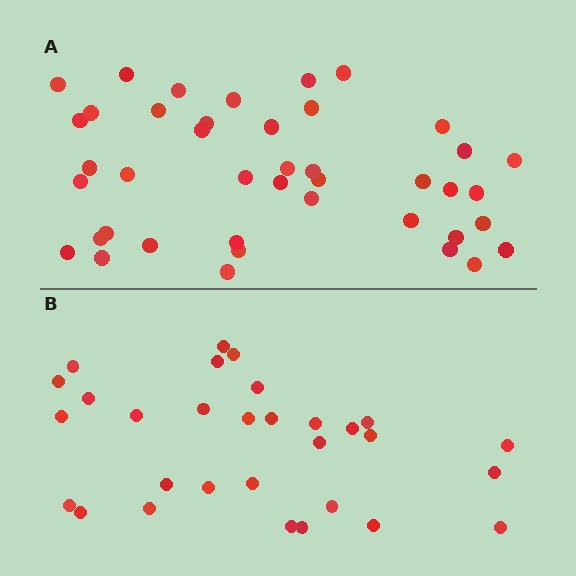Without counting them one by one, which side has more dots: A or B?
Region A (the top region) has more dots.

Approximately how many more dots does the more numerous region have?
Region A has roughly 12 or so more dots than region B.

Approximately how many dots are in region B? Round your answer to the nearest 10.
About 30 dots.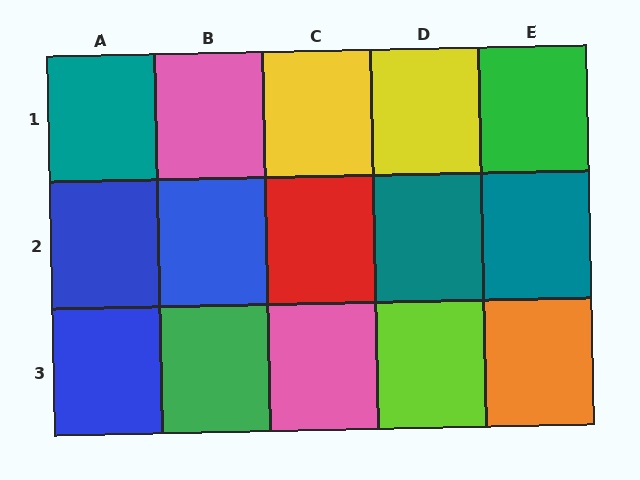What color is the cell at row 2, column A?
Blue.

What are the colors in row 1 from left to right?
Teal, pink, yellow, yellow, green.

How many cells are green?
2 cells are green.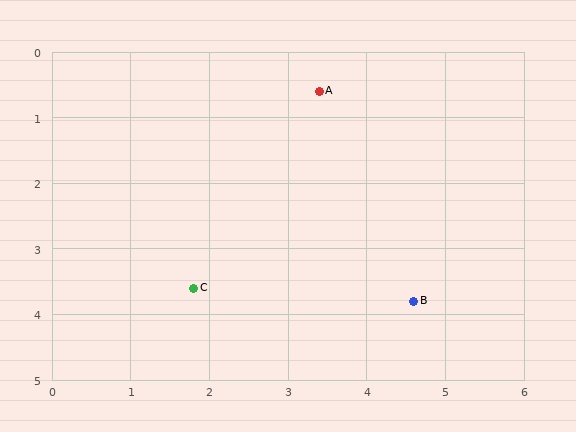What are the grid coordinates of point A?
Point A is at approximately (3.4, 0.6).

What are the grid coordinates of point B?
Point B is at approximately (4.6, 3.8).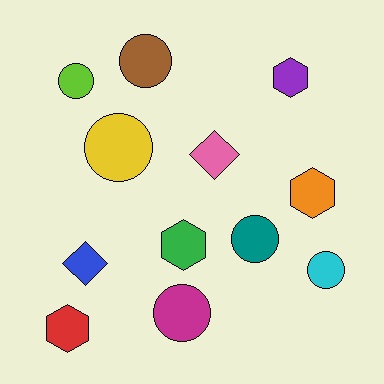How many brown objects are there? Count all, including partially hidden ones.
There is 1 brown object.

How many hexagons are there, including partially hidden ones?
There are 4 hexagons.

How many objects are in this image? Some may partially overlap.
There are 12 objects.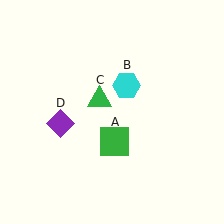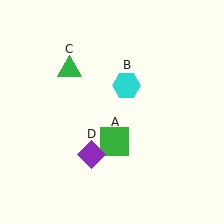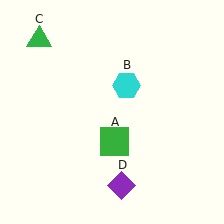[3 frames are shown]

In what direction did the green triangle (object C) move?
The green triangle (object C) moved up and to the left.